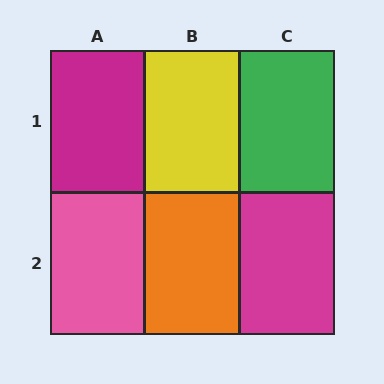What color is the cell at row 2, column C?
Magenta.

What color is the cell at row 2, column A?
Pink.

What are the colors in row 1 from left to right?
Magenta, yellow, green.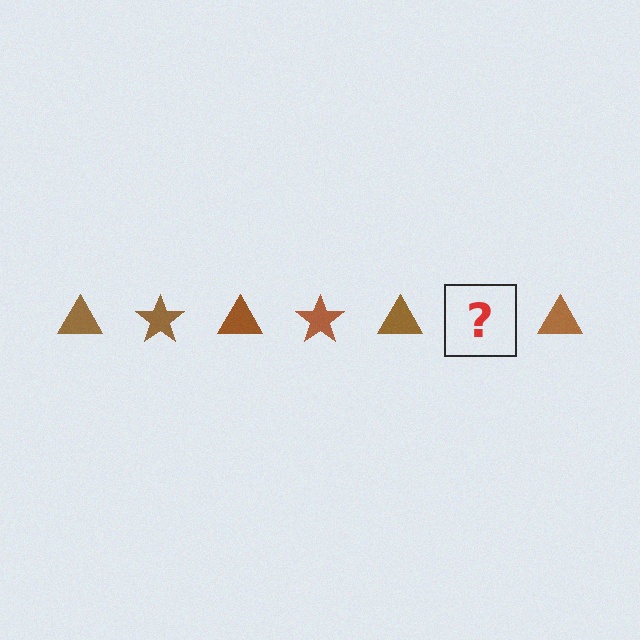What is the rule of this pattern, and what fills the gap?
The rule is that the pattern cycles through triangle, star shapes in brown. The gap should be filled with a brown star.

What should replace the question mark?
The question mark should be replaced with a brown star.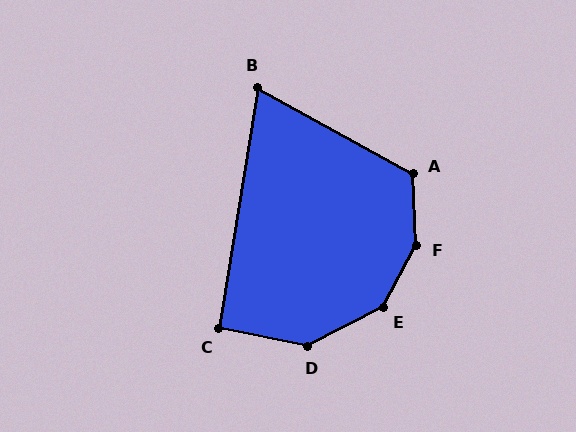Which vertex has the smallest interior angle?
B, at approximately 70 degrees.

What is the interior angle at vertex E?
Approximately 146 degrees (obtuse).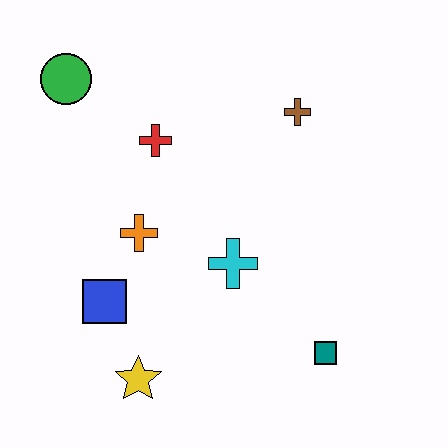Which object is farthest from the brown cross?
The yellow star is farthest from the brown cross.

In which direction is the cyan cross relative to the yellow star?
The cyan cross is above the yellow star.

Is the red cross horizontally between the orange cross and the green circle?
No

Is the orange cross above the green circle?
No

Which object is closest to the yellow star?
The blue square is closest to the yellow star.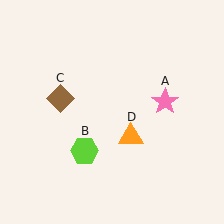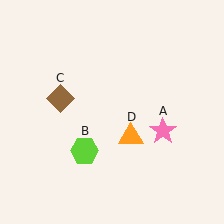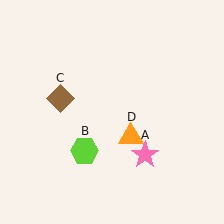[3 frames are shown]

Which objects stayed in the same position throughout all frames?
Lime hexagon (object B) and brown diamond (object C) and orange triangle (object D) remained stationary.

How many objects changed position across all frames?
1 object changed position: pink star (object A).